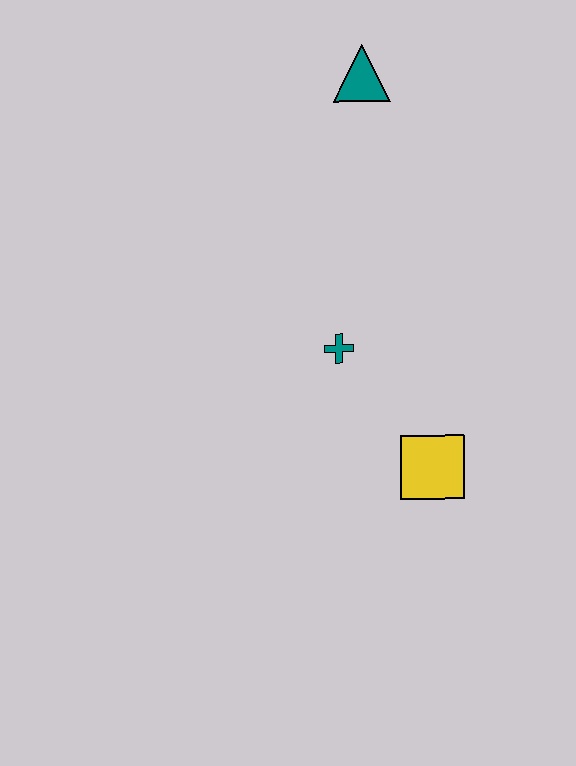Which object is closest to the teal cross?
The yellow square is closest to the teal cross.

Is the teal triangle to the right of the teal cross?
Yes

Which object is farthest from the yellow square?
The teal triangle is farthest from the yellow square.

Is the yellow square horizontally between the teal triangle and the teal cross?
No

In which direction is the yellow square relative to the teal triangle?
The yellow square is below the teal triangle.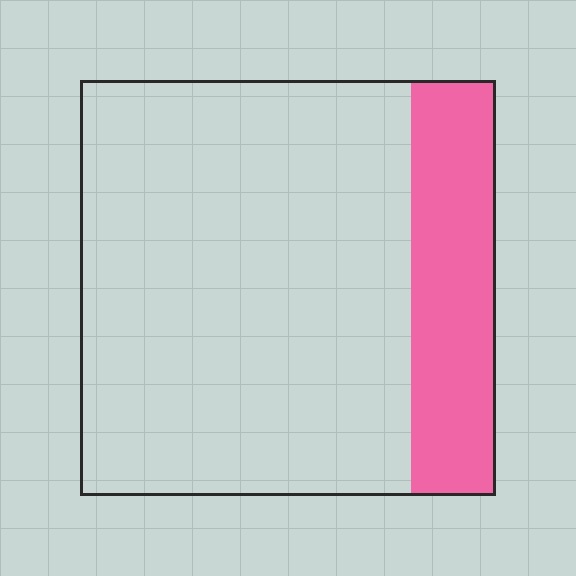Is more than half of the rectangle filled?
No.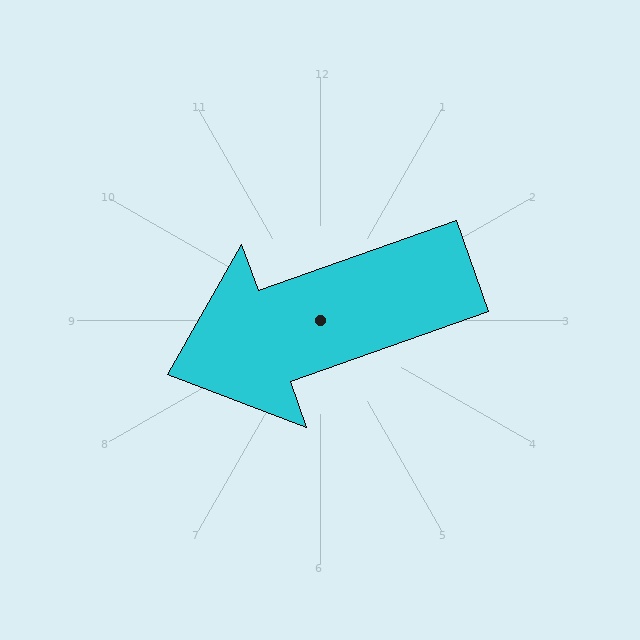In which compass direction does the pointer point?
West.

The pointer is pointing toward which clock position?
Roughly 8 o'clock.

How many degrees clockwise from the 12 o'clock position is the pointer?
Approximately 250 degrees.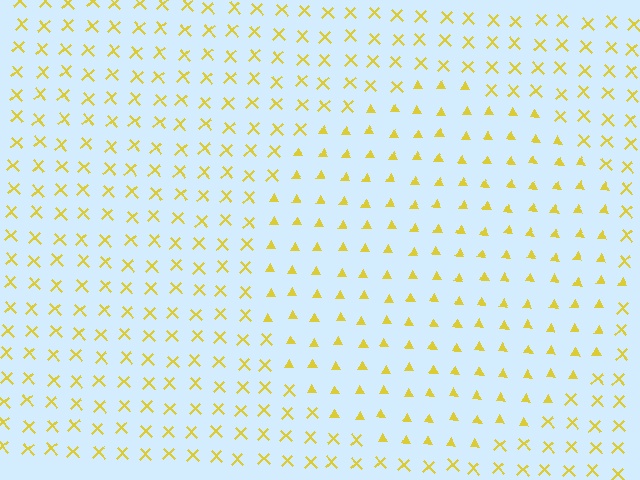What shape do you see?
I see a circle.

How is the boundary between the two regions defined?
The boundary is defined by a change in element shape: triangles inside vs. X marks outside. All elements share the same color and spacing.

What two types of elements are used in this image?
The image uses triangles inside the circle region and X marks outside it.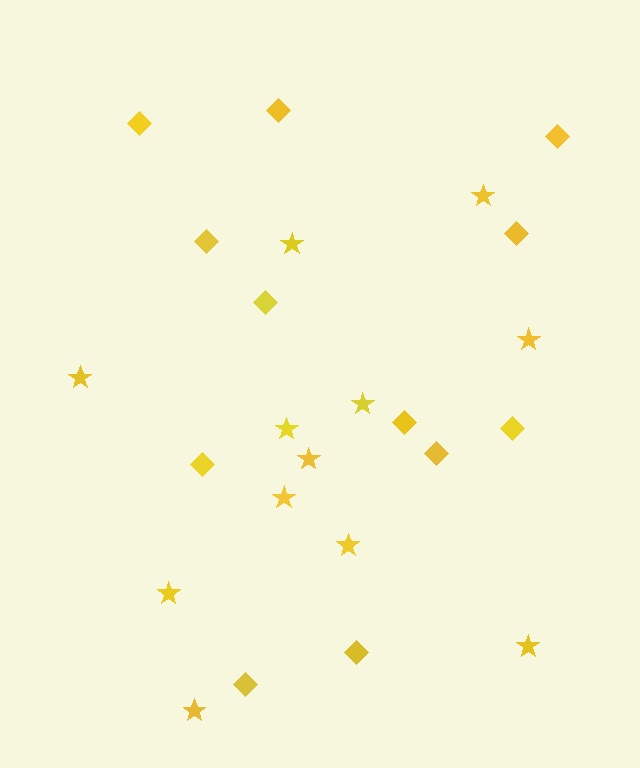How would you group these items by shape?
There are 2 groups: one group of stars (12) and one group of diamonds (12).